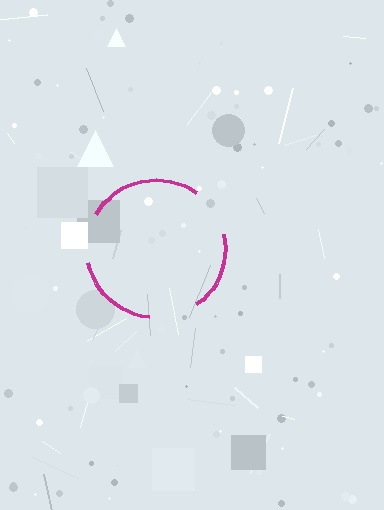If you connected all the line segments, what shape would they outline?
They would outline a circle.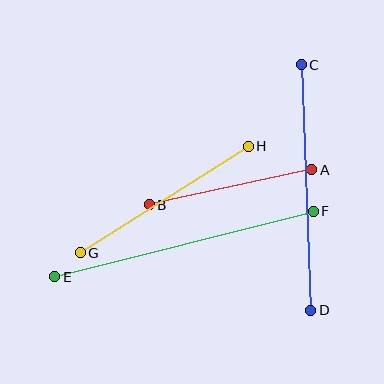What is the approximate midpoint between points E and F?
The midpoint is at approximately (184, 244) pixels.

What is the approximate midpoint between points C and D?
The midpoint is at approximately (306, 188) pixels.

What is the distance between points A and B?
The distance is approximately 166 pixels.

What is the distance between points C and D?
The distance is approximately 246 pixels.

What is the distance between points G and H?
The distance is approximately 199 pixels.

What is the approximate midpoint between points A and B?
The midpoint is at approximately (230, 187) pixels.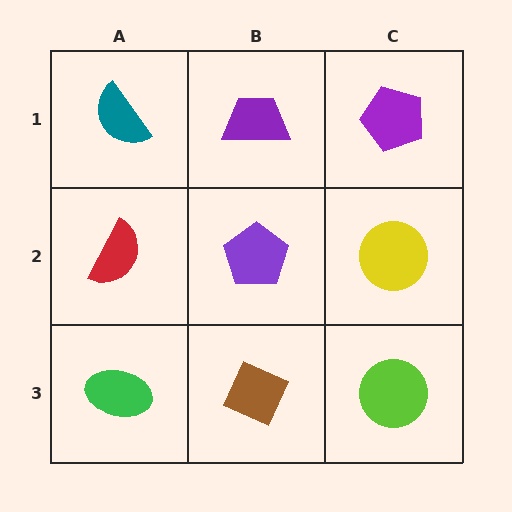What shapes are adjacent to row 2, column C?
A purple pentagon (row 1, column C), a lime circle (row 3, column C), a purple pentagon (row 2, column B).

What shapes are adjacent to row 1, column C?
A yellow circle (row 2, column C), a purple trapezoid (row 1, column B).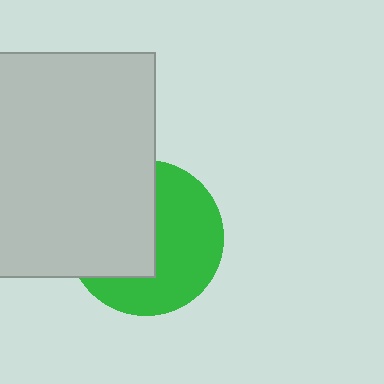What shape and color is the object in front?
The object in front is a light gray square.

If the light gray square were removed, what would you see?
You would see the complete green circle.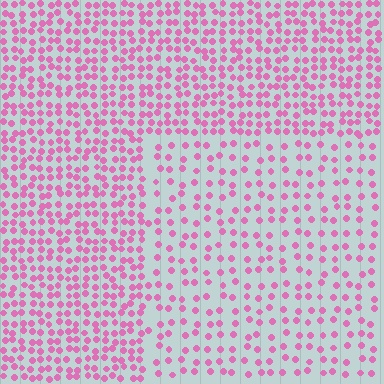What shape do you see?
I see a rectangle.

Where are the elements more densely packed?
The elements are more densely packed outside the rectangle boundary.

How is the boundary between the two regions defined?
The boundary is defined by a change in element density (approximately 1.9x ratio). All elements are the same color, size, and shape.